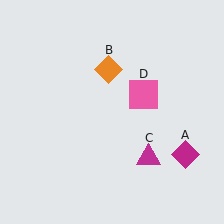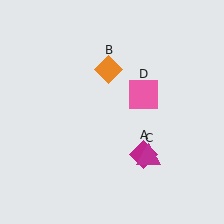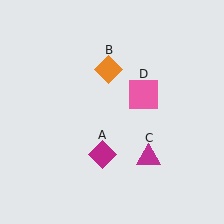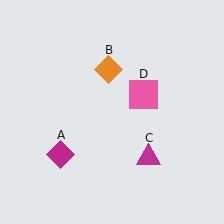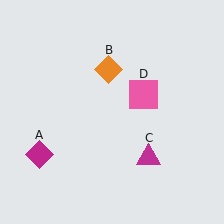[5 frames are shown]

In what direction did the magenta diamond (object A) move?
The magenta diamond (object A) moved left.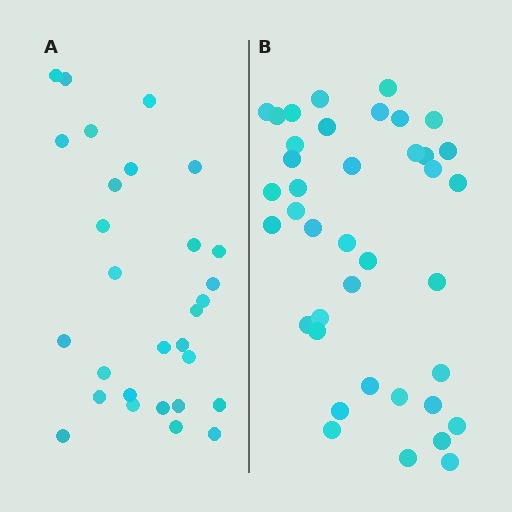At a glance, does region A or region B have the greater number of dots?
Region B (the right region) has more dots.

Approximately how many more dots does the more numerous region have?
Region B has roughly 10 or so more dots than region A.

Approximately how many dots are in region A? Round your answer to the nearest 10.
About 30 dots. (The exact count is 29, which rounds to 30.)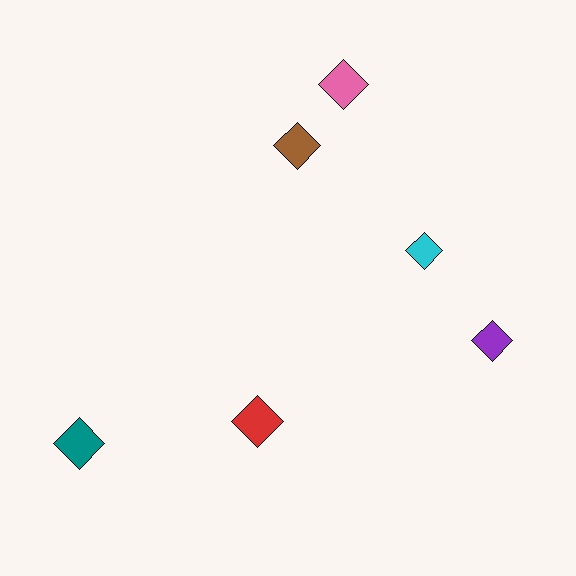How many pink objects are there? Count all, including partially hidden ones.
There is 1 pink object.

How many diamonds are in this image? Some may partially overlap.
There are 6 diamonds.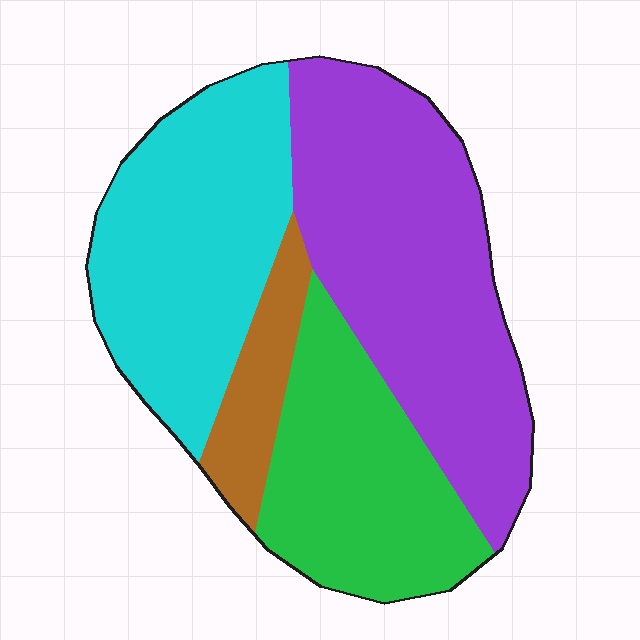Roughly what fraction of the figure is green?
Green takes up about one quarter (1/4) of the figure.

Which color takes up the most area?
Purple, at roughly 40%.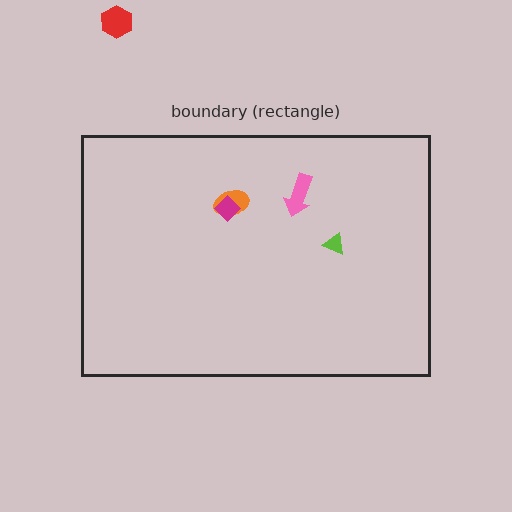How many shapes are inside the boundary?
4 inside, 1 outside.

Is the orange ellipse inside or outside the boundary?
Inside.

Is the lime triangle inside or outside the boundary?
Inside.